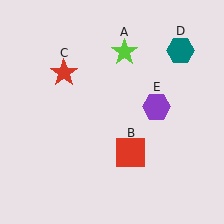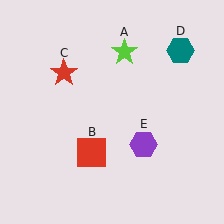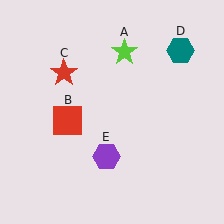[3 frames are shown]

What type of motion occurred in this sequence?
The red square (object B), purple hexagon (object E) rotated clockwise around the center of the scene.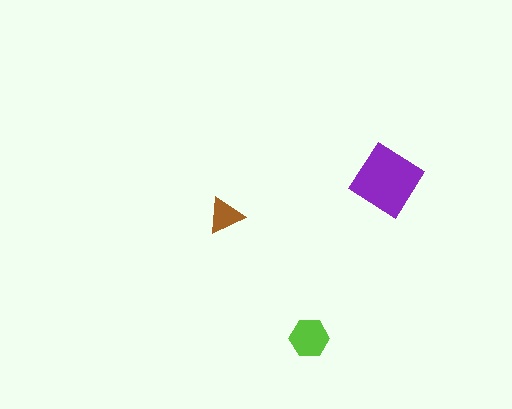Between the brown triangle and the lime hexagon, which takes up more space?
The lime hexagon.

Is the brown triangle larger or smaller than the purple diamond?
Smaller.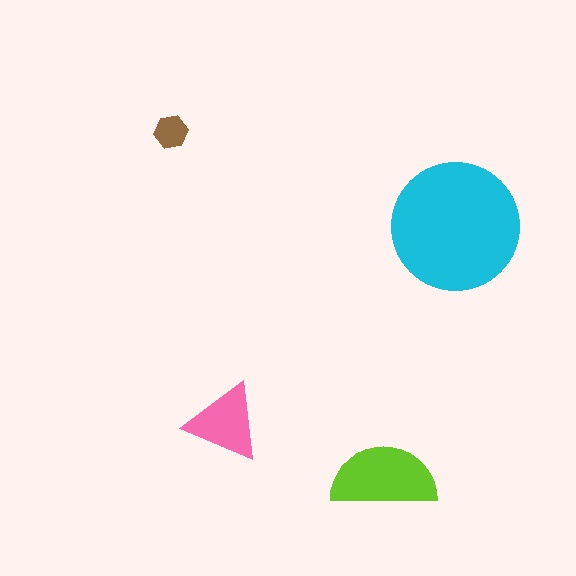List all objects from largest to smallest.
The cyan circle, the lime semicircle, the pink triangle, the brown hexagon.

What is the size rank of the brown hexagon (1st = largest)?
4th.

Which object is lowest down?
The lime semicircle is bottommost.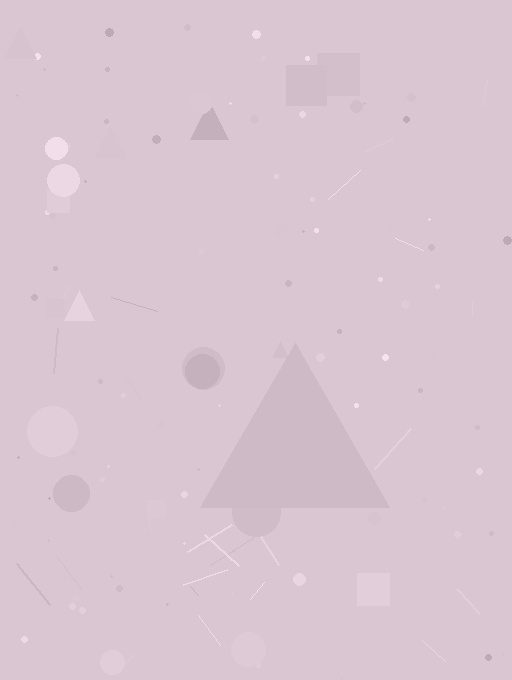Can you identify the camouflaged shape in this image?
The camouflaged shape is a triangle.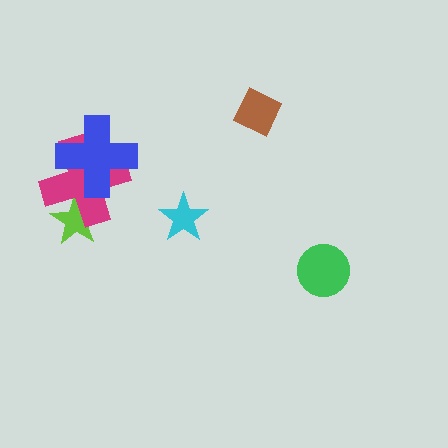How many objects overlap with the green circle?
0 objects overlap with the green circle.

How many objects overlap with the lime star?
1 object overlaps with the lime star.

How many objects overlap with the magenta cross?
2 objects overlap with the magenta cross.